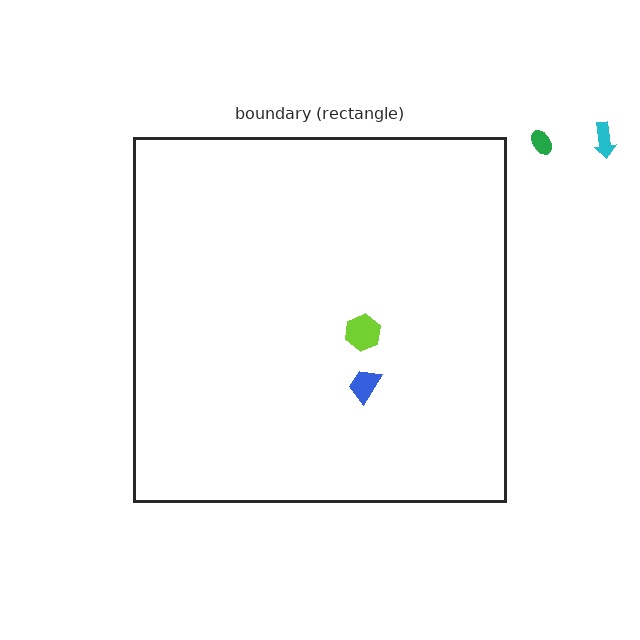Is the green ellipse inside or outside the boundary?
Outside.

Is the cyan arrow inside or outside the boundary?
Outside.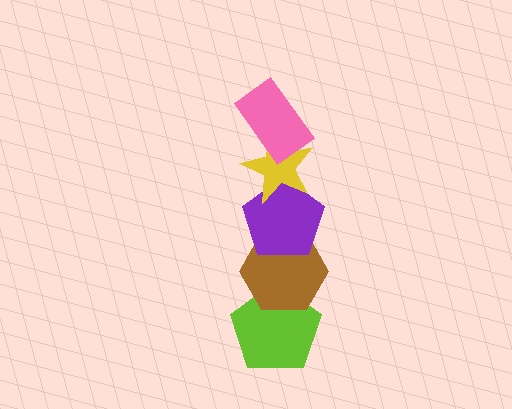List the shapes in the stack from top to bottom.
From top to bottom: the pink rectangle, the yellow star, the purple pentagon, the brown hexagon, the lime pentagon.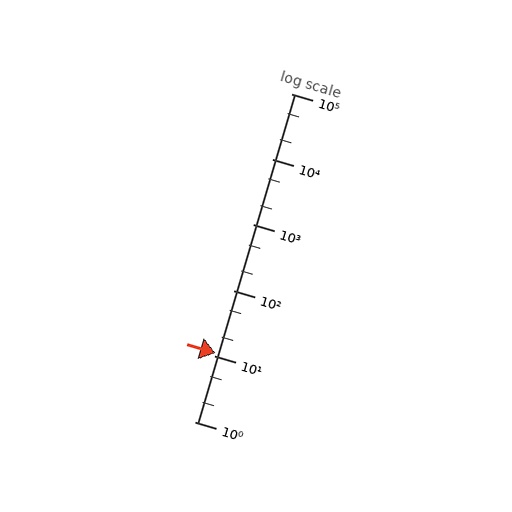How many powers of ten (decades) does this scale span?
The scale spans 5 decades, from 1 to 100000.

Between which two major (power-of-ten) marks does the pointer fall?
The pointer is between 10 and 100.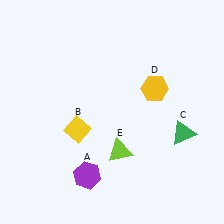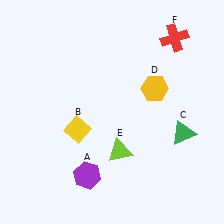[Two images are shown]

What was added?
A red cross (F) was added in Image 2.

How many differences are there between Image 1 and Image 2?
There is 1 difference between the two images.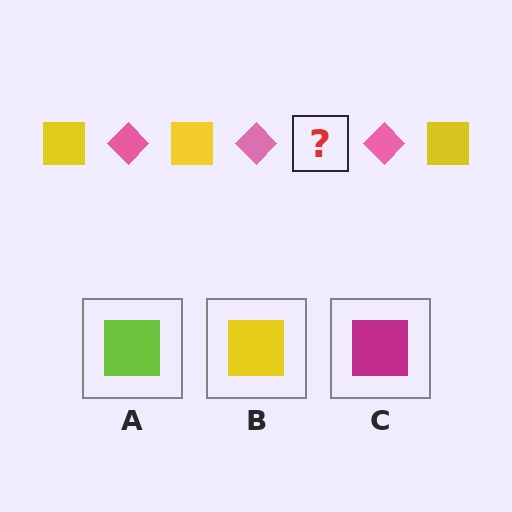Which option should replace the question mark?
Option B.